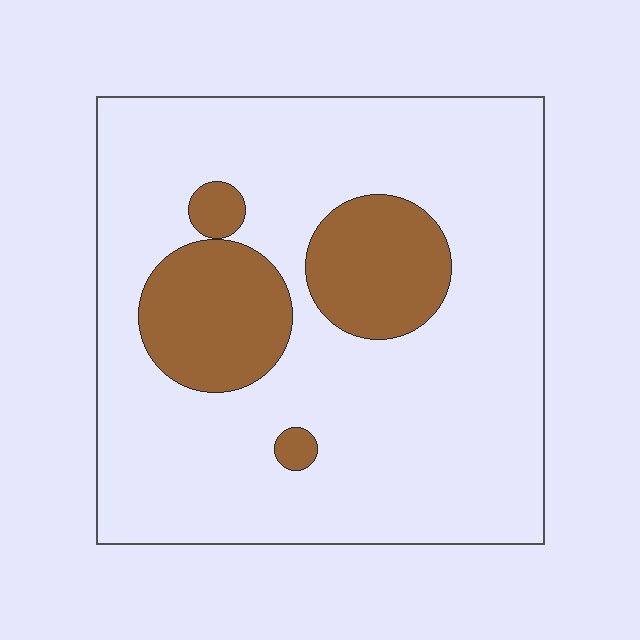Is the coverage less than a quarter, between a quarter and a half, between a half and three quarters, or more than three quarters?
Less than a quarter.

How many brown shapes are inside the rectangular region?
4.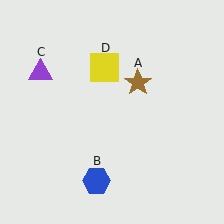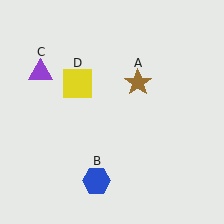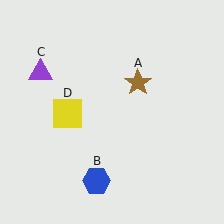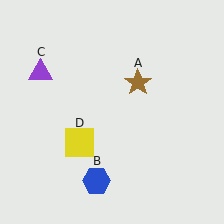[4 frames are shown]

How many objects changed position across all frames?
1 object changed position: yellow square (object D).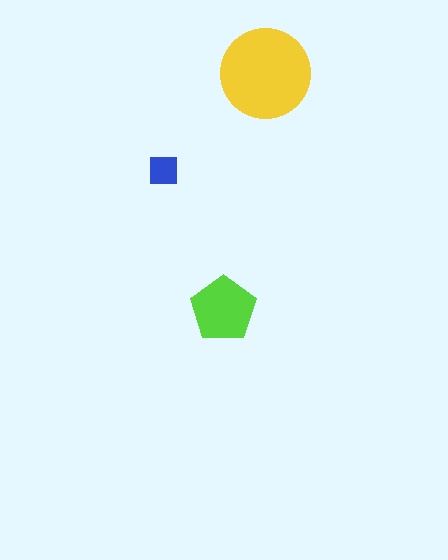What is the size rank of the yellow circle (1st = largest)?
1st.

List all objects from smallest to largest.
The blue square, the lime pentagon, the yellow circle.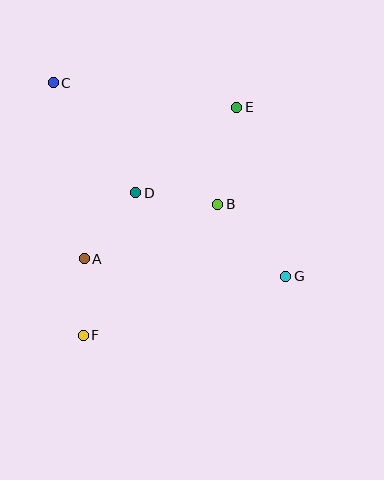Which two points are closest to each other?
Points A and F are closest to each other.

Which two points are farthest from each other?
Points C and G are farthest from each other.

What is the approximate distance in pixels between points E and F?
The distance between E and F is approximately 275 pixels.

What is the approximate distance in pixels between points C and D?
The distance between C and D is approximately 138 pixels.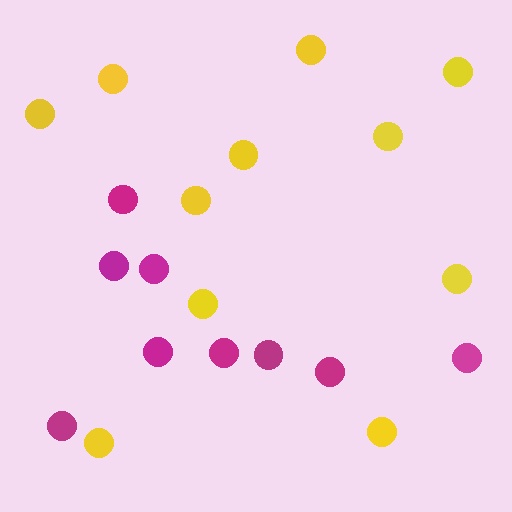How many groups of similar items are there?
There are 2 groups: one group of yellow circles (11) and one group of magenta circles (9).